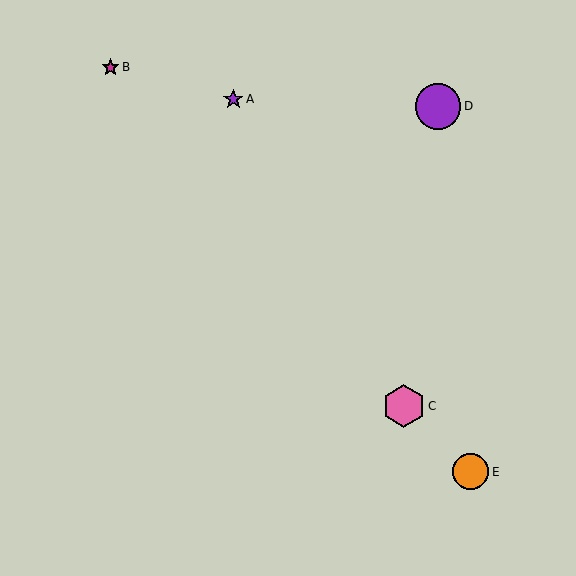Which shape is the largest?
The purple circle (labeled D) is the largest.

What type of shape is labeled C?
Shape C is a pink hexagon.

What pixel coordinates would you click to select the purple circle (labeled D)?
Click at (438, 106) to select the purple circle D.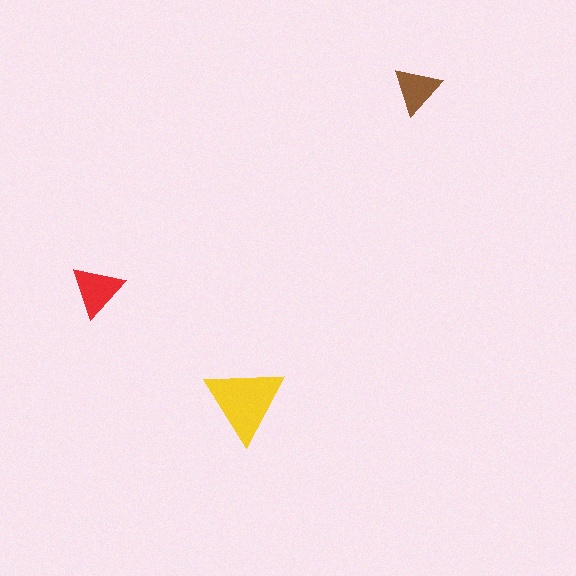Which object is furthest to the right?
The brown triangle is rightmost.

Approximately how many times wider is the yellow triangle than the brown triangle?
About 1.5 times wider.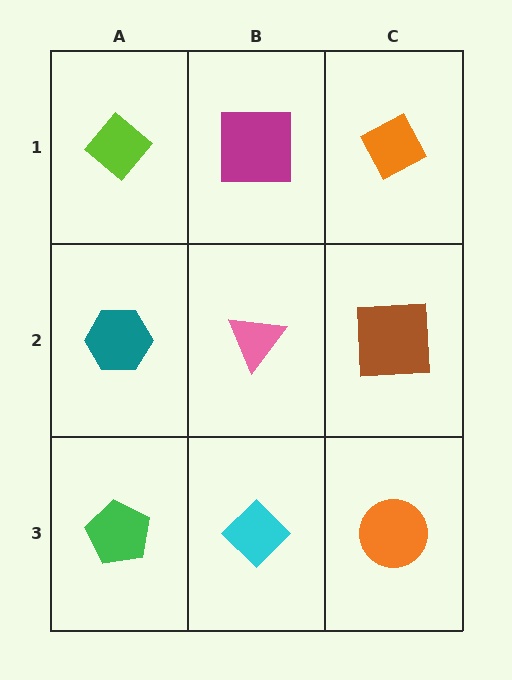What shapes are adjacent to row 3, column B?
A pink triangle (row 2, column B), a green pentagon (row 3, column A), an orange circle (row 3, column C).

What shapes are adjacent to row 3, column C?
A brown square (row 2, column C), a cyan diamond (row 3, column B).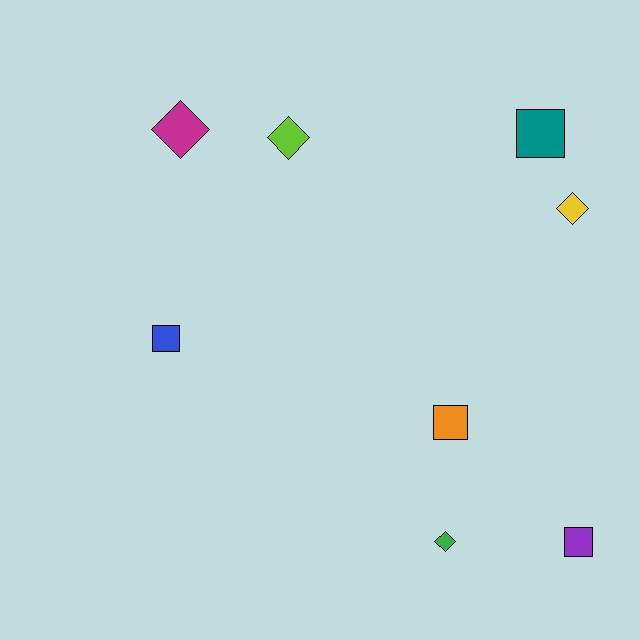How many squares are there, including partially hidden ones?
There are 4 squares.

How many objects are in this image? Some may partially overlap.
There are 8 objects.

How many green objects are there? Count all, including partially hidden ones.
There is 1 green object.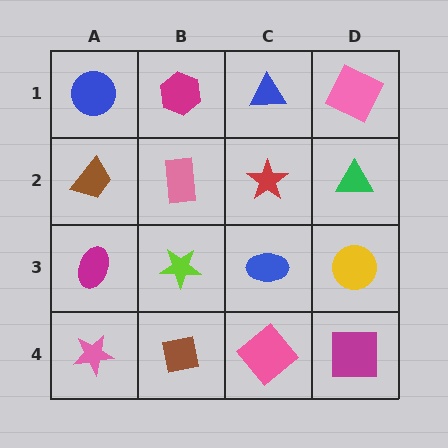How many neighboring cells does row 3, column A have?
3.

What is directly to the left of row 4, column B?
A pink star.